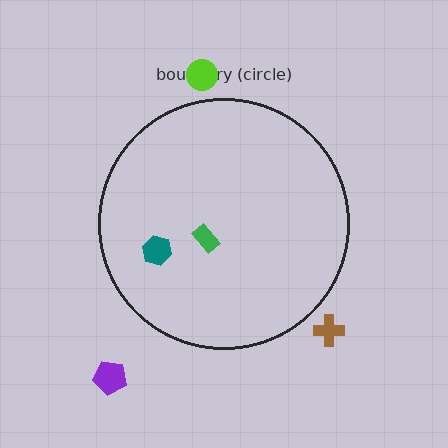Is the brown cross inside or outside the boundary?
Outside.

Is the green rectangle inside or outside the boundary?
Inside.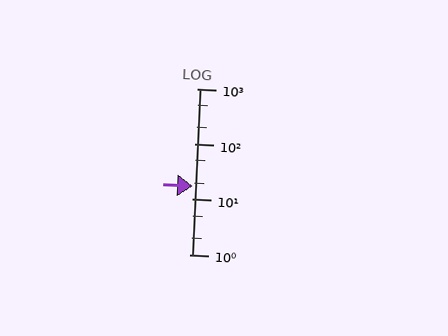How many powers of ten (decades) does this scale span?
The scale spans 3 decades, from 1 to 1000.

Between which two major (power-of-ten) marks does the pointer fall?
The pointer is between 10 and 100.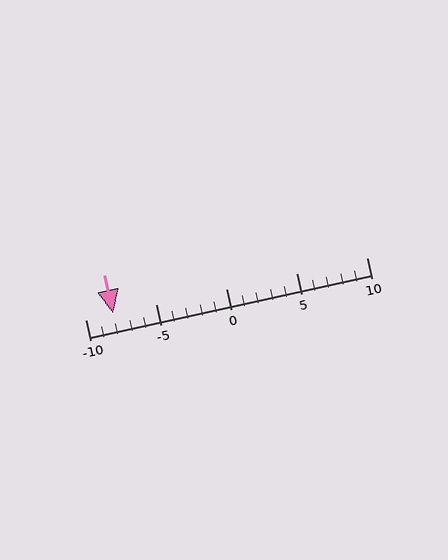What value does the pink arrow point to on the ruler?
The pink arrow points to approximately -8.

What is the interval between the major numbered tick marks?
The major tick marks are spaced 5 units apart.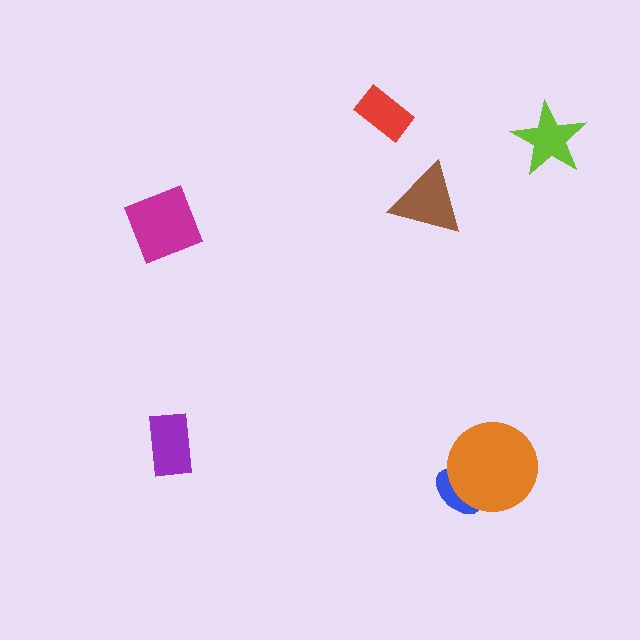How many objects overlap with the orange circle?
1 object overlaps with the orange circle.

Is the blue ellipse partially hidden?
Yes, it is partially covered by another shape.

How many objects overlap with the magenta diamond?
0 objects overlap with the magenta diamond.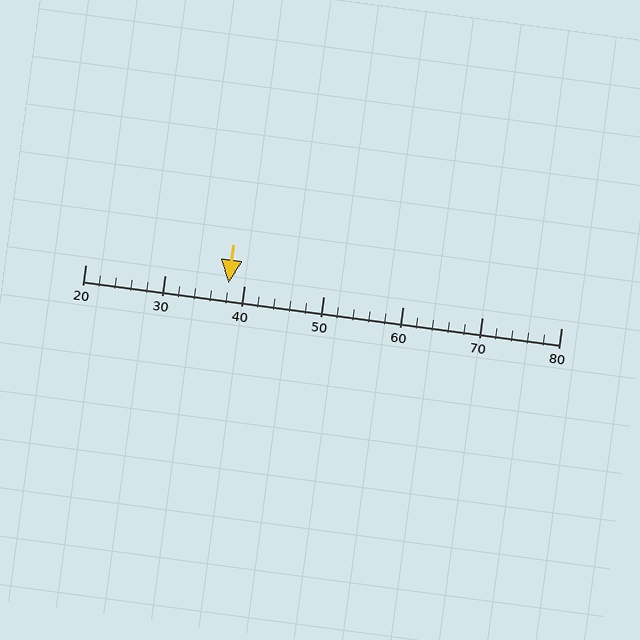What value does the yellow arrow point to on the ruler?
The yellow arrow points to approximately 38.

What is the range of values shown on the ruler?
The ruler shows values from 20 to 80.